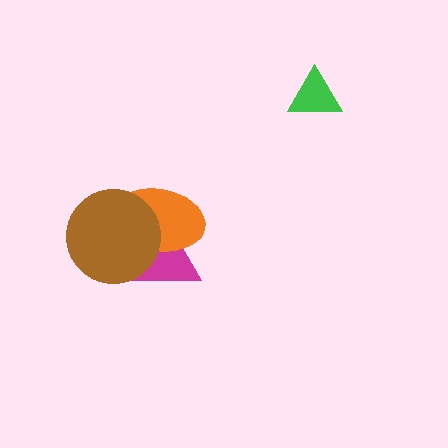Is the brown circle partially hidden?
No, no other shape covers it.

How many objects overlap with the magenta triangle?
2 objects overlap with the magenta triangle.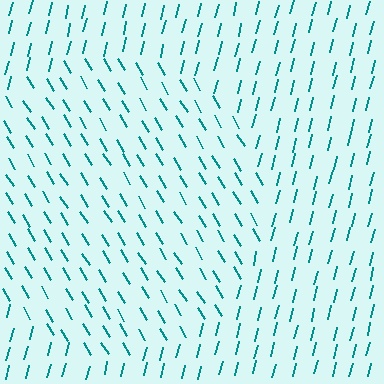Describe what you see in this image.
The image is filled with small teal line segments. A circle region in the image has lines oriented differently from the surrounding lines, creating a visible texture boundary.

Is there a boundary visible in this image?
Yes, there is a texture boundary formed by a change in line orientation.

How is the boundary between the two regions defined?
The boundary is defined purely by a change in line orientation (approximately 45 degrees difference). All lines are the same color and thickness.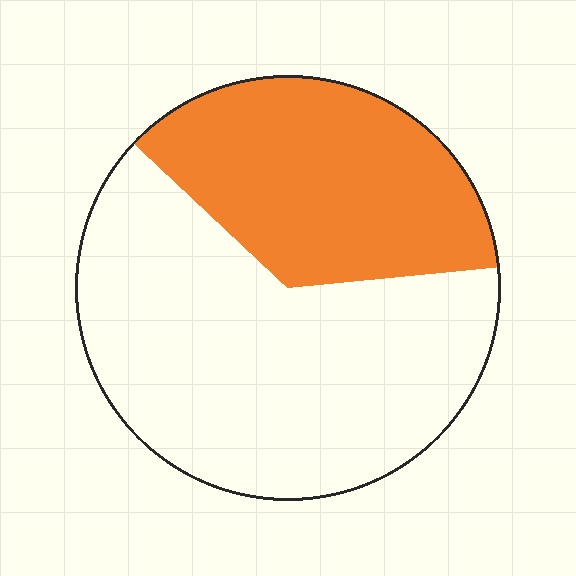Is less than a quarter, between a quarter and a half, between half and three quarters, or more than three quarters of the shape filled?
Between a quarter and a half.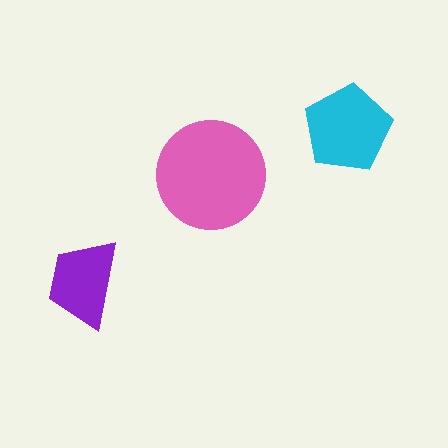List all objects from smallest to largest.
The purple trapezoid, the cyan pentagon, the pink circle.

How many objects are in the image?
There are 3 objects in the image.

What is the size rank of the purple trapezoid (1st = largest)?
3rd.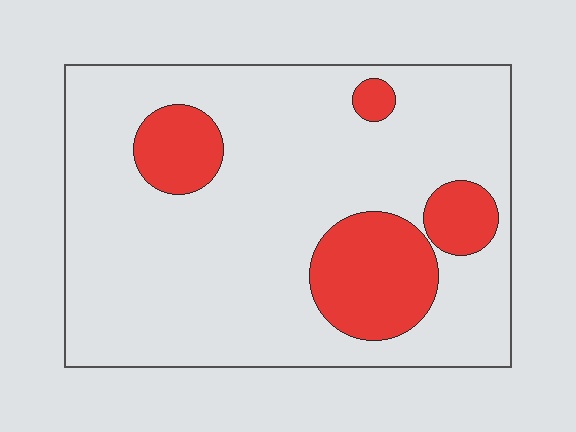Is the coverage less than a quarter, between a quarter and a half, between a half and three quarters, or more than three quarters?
Less than a quarter.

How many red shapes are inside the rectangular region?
4.